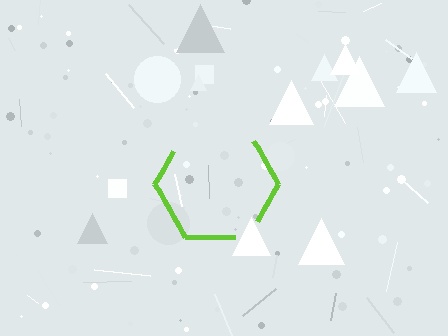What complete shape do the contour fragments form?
The contour fragments form a hexagon.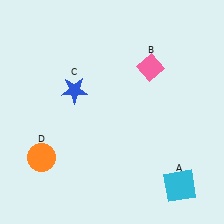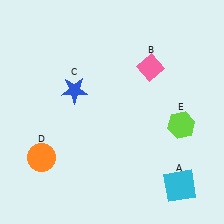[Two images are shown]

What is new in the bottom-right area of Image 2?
A lime hexagon (E) was added in the bottom-right area of Image 2.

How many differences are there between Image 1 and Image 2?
There is 1 difference between the two images.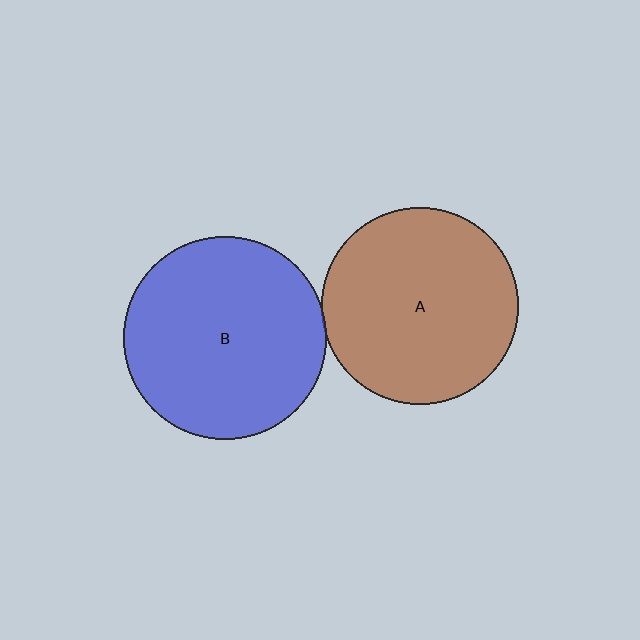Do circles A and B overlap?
Yes.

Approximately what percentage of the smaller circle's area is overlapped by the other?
Approximately 5%.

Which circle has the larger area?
Circle B (blue).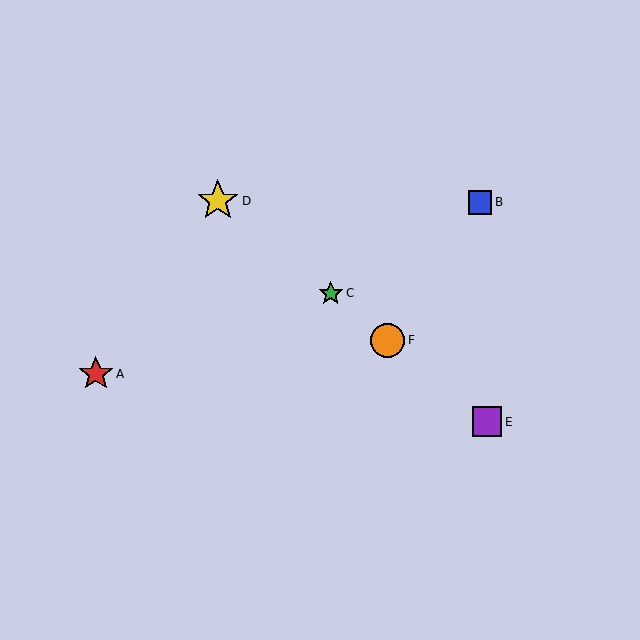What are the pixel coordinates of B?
Object B is at (480, 202).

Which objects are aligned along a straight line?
Objects C, D, E, F are aligned along a straight line.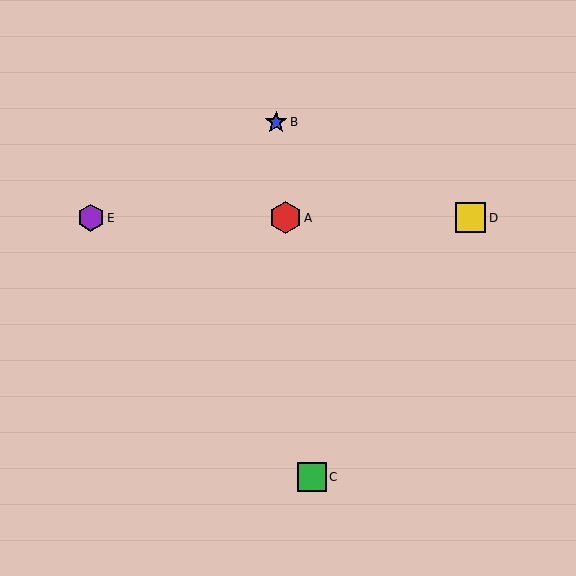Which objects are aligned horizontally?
Objects A, D, E are aligned horizontally.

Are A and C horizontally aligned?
No, A is at y≈218 and C is at y≈477.